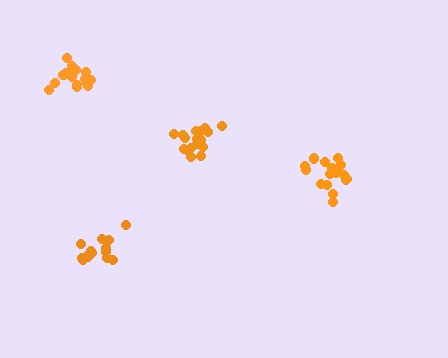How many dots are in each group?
Group 1: 14 dots, Group 2: 17 dots, Group 3: 18 dots, Group 4: 16 dots (65 total).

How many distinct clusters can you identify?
There are 4 distinct clusters.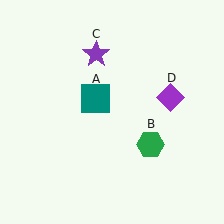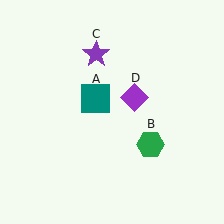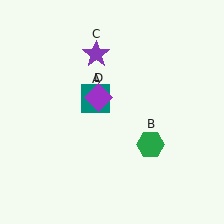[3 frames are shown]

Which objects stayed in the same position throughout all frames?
Teal square (object A) and green hexagon (object B) and purple star (object C) remained stationary.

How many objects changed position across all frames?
1 object changed position: purple diamond (object D).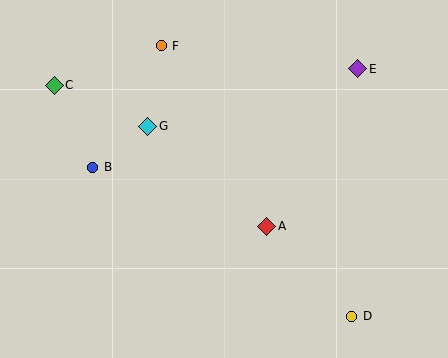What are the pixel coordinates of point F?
Point F is at (161, 46).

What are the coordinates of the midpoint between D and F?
The midpoint between D and F is at (256, 181).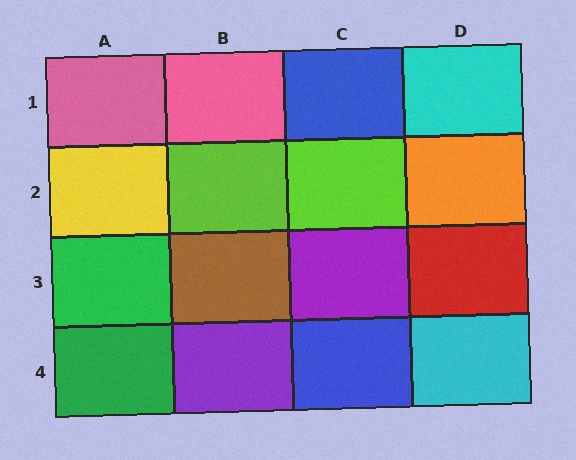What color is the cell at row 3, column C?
Purple.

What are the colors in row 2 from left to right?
Yellow, lime, lime, orange.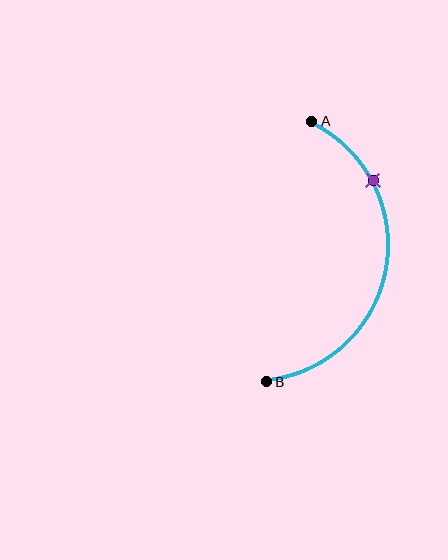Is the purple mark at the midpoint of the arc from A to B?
No. The purple mark lies on the arc but is closer to endpoint A. The arc midpoint would be at the point on the curve equidistant along the arc from both A and B.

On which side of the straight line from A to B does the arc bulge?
The arc bulges to the right of the straight line connecting A and B.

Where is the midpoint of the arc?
The arc midpoint is the point on the curve farthest from the straight line joining A and B. It sits to the right of that line.